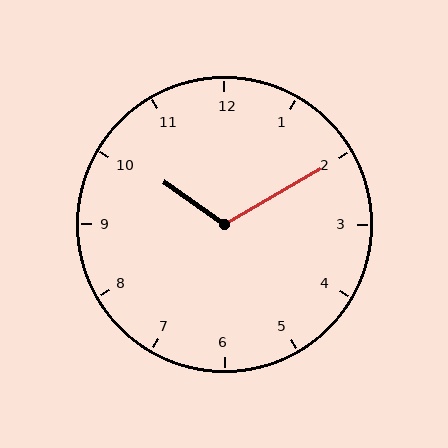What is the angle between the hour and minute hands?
Approximately 115 degrees.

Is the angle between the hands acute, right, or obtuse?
It is obtuse.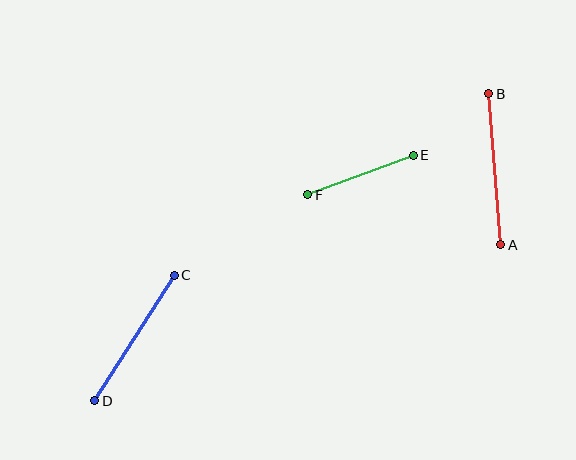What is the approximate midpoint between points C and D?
The midpoint is at approximately (134, 338) pixels.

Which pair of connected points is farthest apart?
Points A and B are farthest apart.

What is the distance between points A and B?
The distance is approximately 151 pixels.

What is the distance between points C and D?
The distance is approximately 148 pixels.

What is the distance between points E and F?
The distance is approximately 113 pixels.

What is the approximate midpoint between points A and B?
The midpoint is at approximately (495, 169) pixels.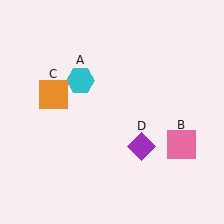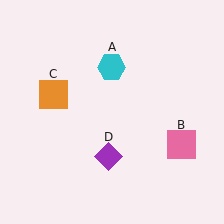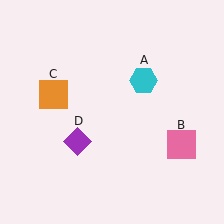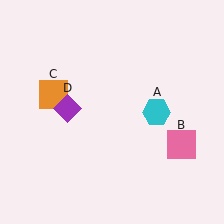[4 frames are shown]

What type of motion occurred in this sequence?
The cyan hexagon (object A), purple diamond (object D) rotated clockwise around the center of the scene.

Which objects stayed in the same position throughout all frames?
Pink square (object B) and orange square (object C) remained stationary.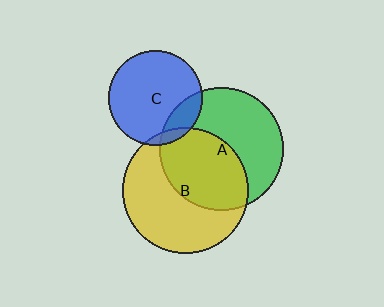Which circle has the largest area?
Circle B (yellow).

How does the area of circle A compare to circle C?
Approximately 1.7 times.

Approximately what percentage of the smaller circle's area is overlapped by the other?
Approximately 15%.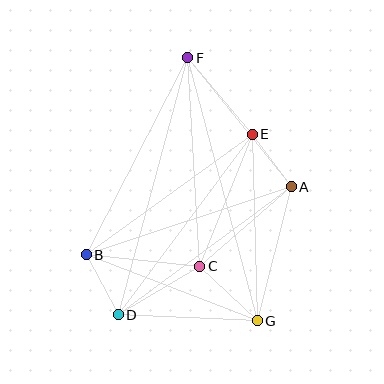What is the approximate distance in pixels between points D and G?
The distance between D and G is approximately 139 pixels.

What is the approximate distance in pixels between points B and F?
The distance between B and F is approximately 222 pixels.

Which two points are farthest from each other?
Points F and G are farthest from each other.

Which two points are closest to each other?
Points A and E are closest to each other.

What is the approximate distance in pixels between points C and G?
The distance between C and G is approximately 79 pixels.